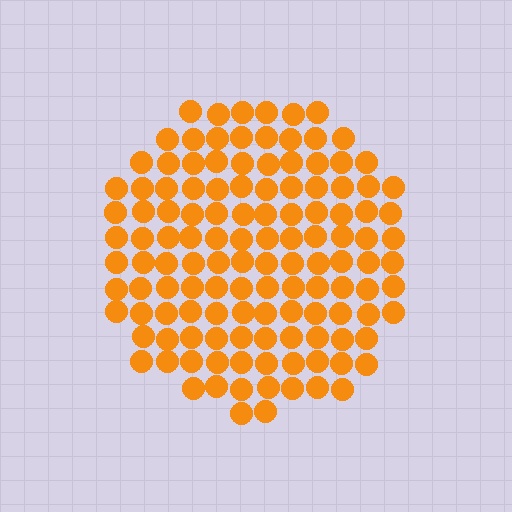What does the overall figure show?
The overall figure shows a circle.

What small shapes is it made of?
It is made of small circles.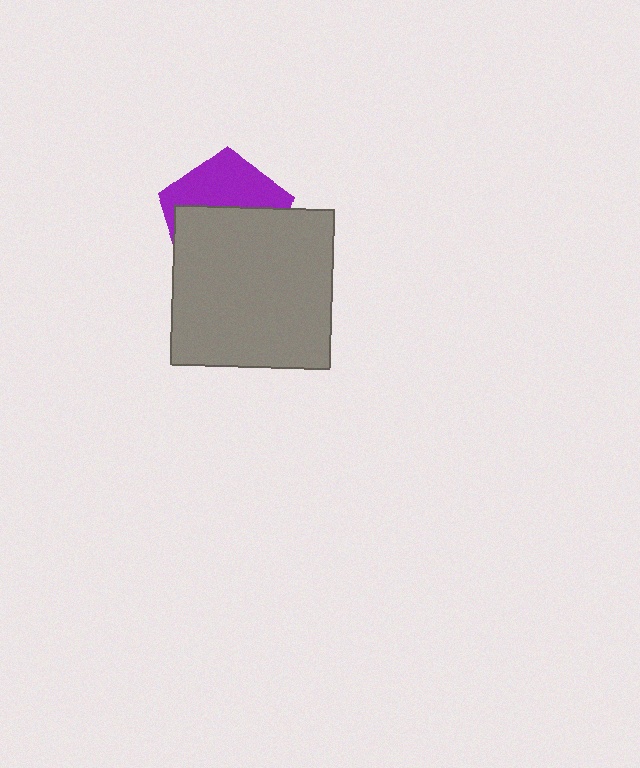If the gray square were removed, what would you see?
You would see the complete purple pentagon.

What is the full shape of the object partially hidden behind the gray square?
The partially hidden object is a purple pentagon.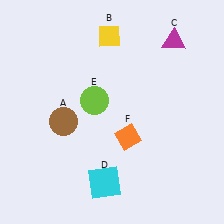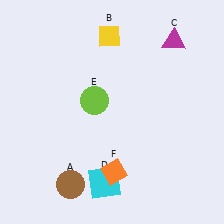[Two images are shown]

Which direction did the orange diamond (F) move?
The orange diamond (F) moved down.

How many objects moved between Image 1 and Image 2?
2 objects moved between the two images.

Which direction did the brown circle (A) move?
The brown circle (A) moved down.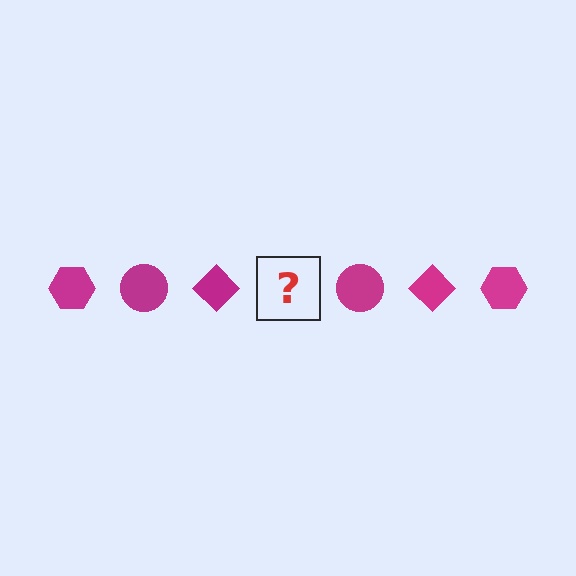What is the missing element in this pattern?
The missing element is a magenta hexagon.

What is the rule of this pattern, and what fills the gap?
The rule is that the pattern cycles through hexagon, circle, diamond shapes in magenta. The gap should be filled with a magenta hexagon.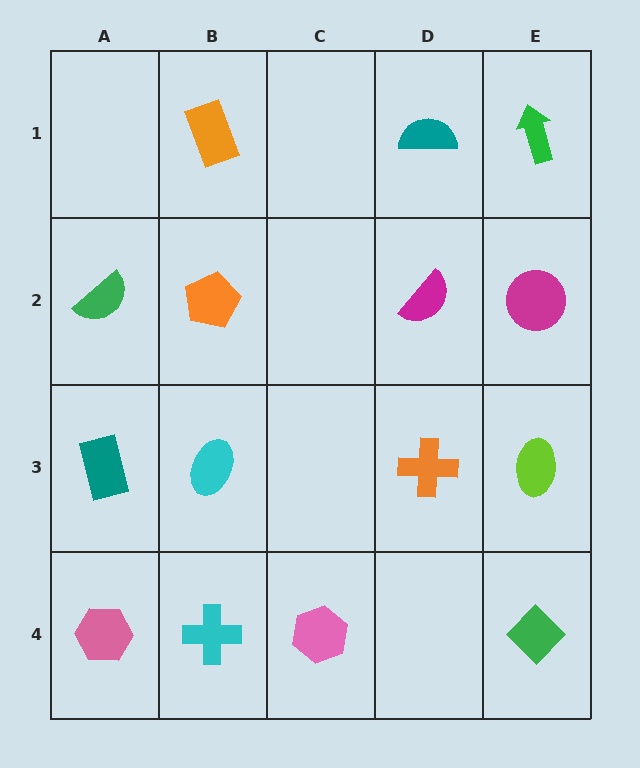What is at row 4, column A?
A pink hexagon.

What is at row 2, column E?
A magenta circle.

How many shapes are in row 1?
3 shapes.